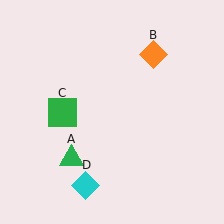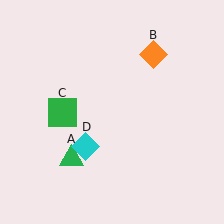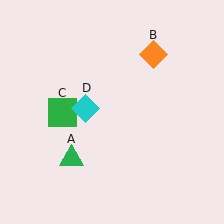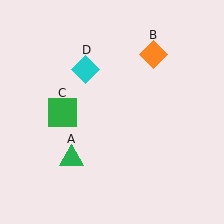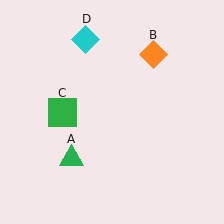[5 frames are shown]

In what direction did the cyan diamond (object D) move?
The cyan diamond (object D) moved up.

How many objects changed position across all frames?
1 object changed position: cyan diamond (object D).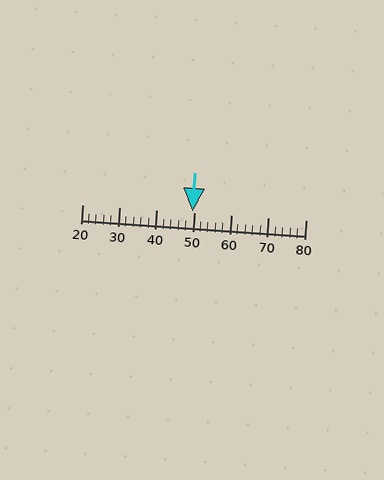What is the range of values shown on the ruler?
The ruler shows values from 20 to 80.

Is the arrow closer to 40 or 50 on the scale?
The arrow is closer to 50.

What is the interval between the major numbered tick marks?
The major tick marks are spaced 10 units apart.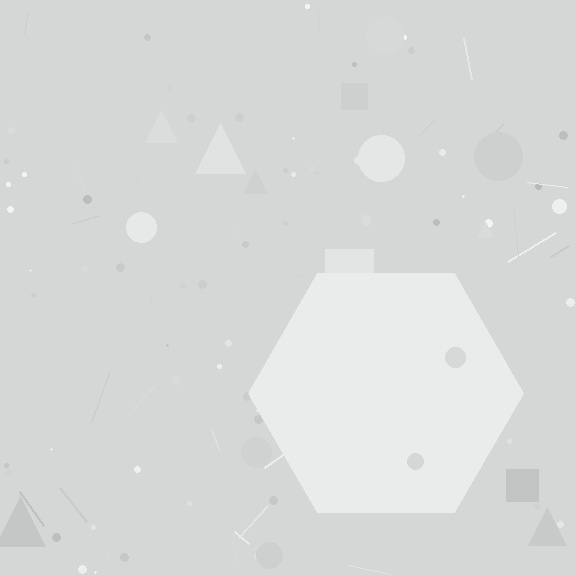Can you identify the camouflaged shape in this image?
The camouflaged shape is a hexagon.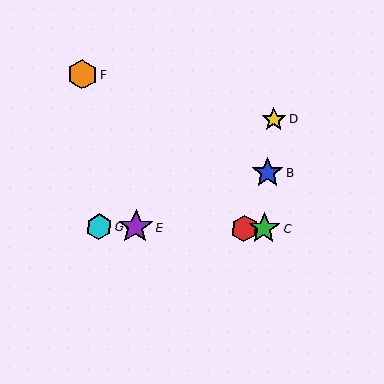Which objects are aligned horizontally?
Objects A, C, E, G are aligned horizontally.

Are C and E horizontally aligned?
Yes, both are at y≈229.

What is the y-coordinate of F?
Object F is at y≈74.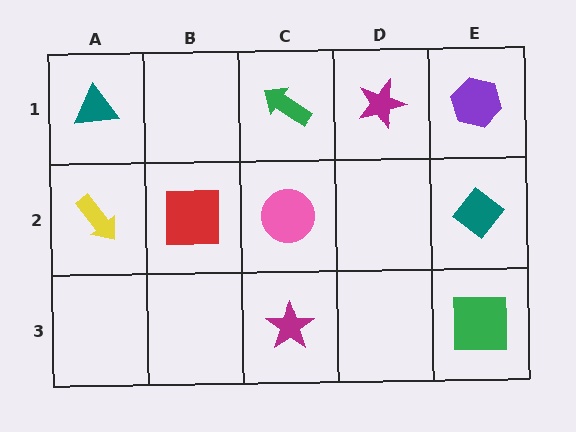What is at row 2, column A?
A yellow arrow.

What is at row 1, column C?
A green arrow.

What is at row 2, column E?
A teal diamond.